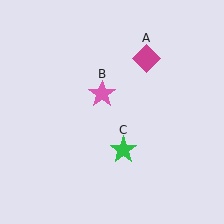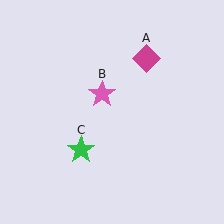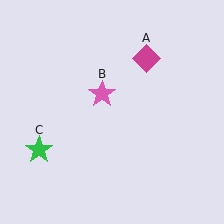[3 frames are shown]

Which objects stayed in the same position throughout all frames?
Magenta diamond (object A) and pink star (object B) remained stationary.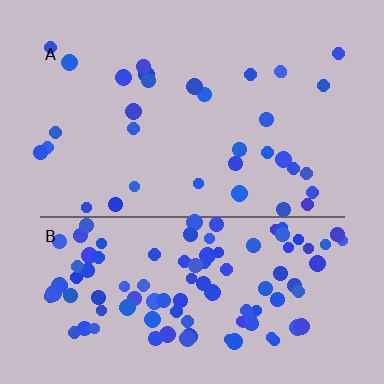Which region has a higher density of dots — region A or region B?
B (the bottom).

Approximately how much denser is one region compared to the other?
Approximately 3.1× — region B over region A.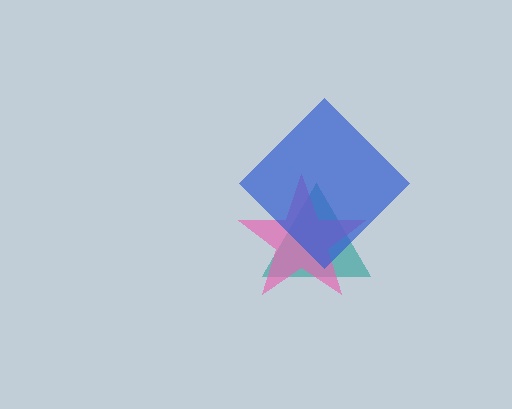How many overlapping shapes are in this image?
There are 3 overlapping shapes in the image.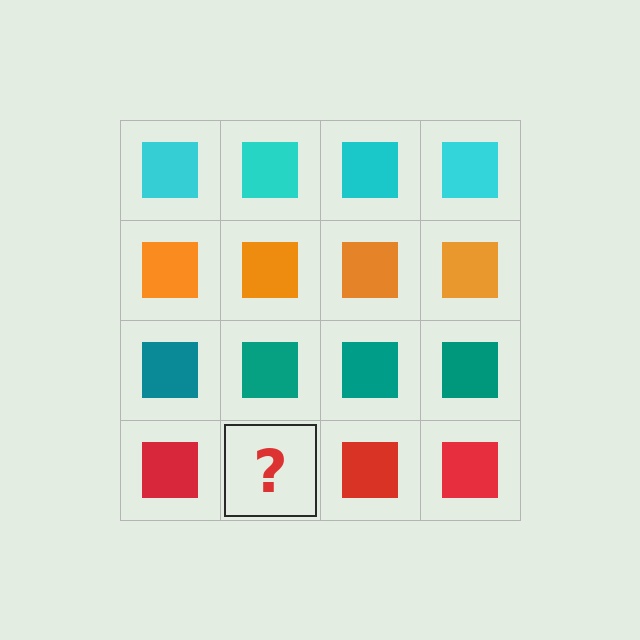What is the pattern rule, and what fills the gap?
The rule is that each row has a consistent color. The gap should be filled with a red square.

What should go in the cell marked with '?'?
The missing cell should contain a red square.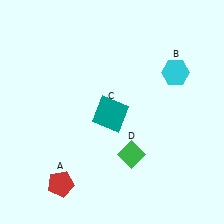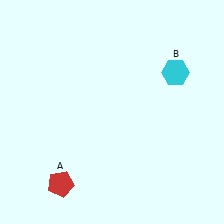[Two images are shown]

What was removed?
The green diamond (D), the teal square (C) were removed in Image 2.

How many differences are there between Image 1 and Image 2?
There are 2 differences between the two images.